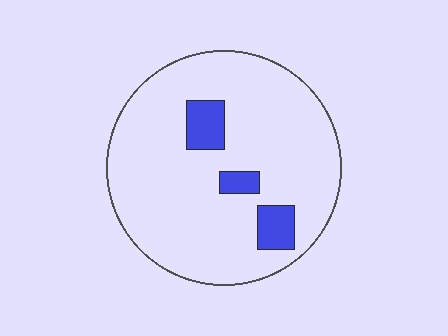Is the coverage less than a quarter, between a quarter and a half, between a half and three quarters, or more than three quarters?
Less than a quarter.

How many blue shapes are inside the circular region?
3.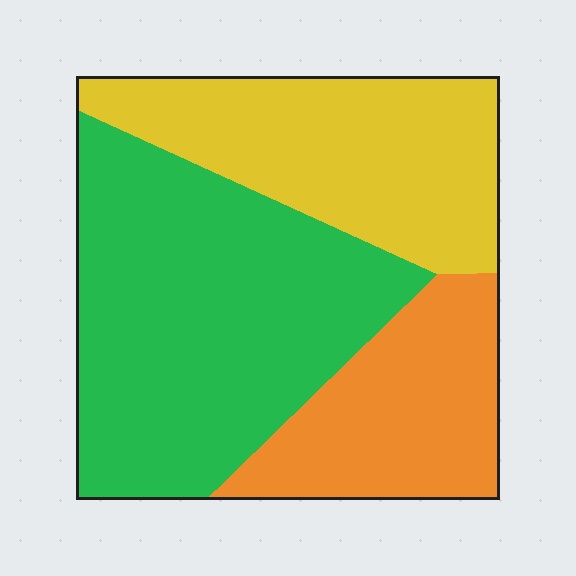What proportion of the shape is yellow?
Yellow takes up between a quarter and a half of the shape.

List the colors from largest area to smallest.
From largest to smallest: green, yellow, orange.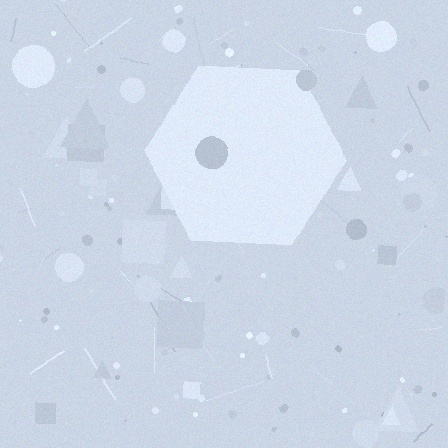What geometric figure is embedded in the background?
A hexagon is embedded in the background.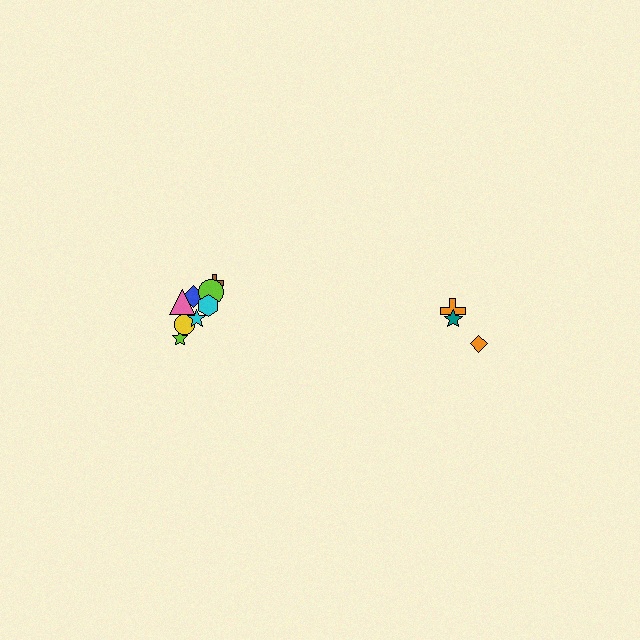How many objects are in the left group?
There are 8 objects.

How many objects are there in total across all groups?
There are 11 objects.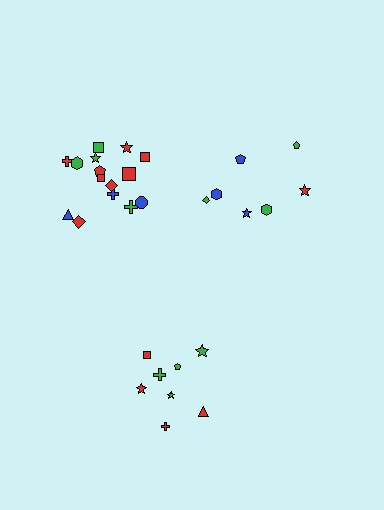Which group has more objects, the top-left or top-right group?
The top-left group.